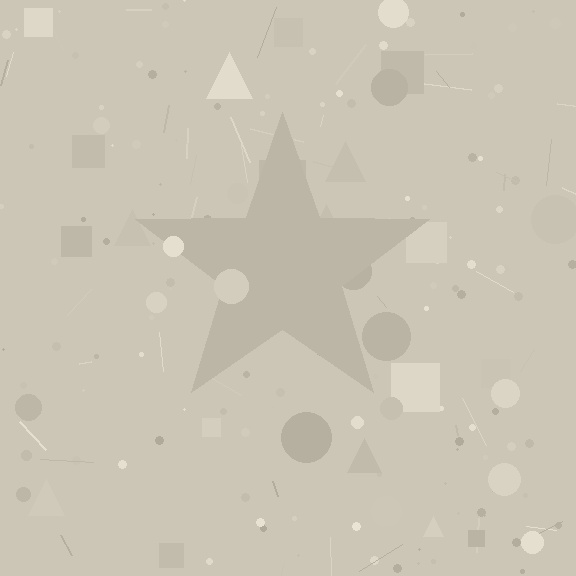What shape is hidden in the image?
A star is hidden in the image.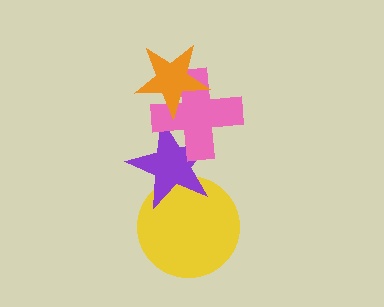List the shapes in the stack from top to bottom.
From top to bottom: the orange star, the pink cross, the purple star, the yellow circle.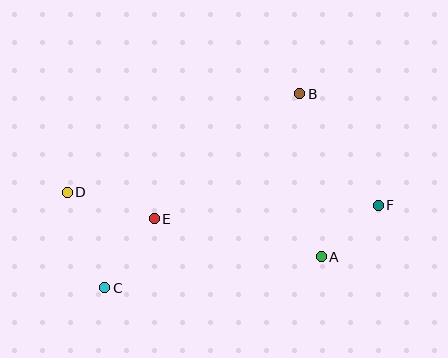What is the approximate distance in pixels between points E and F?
The distance between E and F is approximately 224 pixels.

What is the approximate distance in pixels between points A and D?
The distance between A and D is approximately 262 pixels.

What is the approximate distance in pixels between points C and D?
The distance between C and D is approximately 102 pixels.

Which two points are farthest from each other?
Points D and F are farthest from each other.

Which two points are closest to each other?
Points A and F are closest to each other.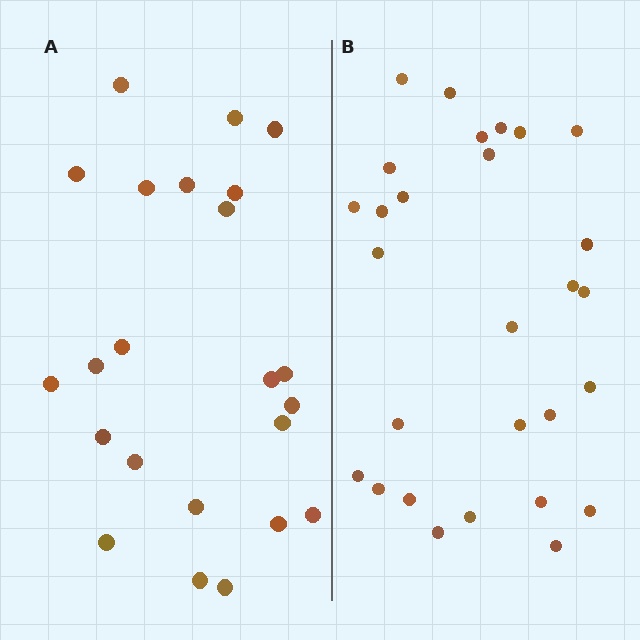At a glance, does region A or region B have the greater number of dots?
Region B (the right region) has more dots.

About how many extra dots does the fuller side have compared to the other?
Region B has about 5 more dots than region A.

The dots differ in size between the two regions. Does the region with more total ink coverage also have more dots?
No. Region A has more total ink coverage because its dots are larger, but region B actually contains more individual dots. Total area can be misleading — the number of items is what matters here.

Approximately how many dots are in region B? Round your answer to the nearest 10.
About 30 dots. (The exact count is 28, which rounds to 30.)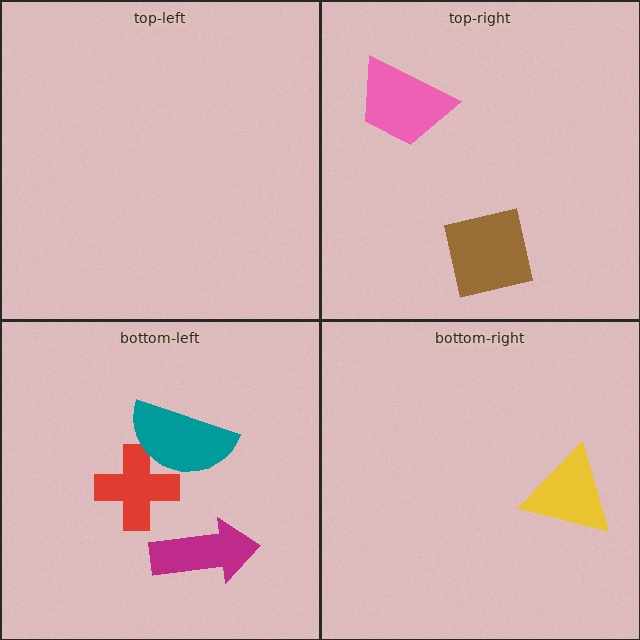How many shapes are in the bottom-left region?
3.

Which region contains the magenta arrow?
The bottom-left region.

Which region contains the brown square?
The top-right region.